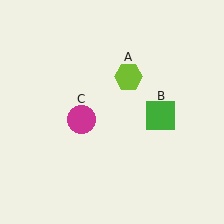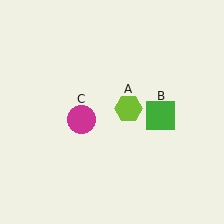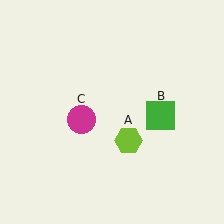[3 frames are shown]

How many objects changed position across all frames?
1 object changed position: lime hexagon (object A).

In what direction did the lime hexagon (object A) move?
The lime hexagon (object A) moved down.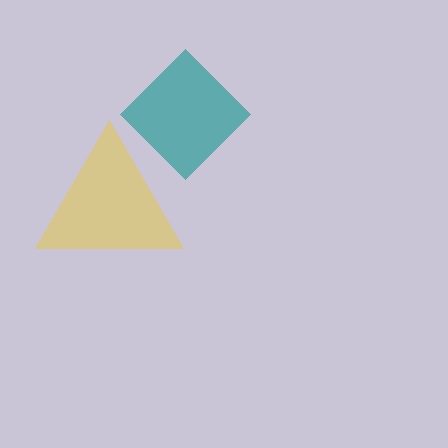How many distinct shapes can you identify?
There are 2 distinct shapes: a yellow triangle, a teal diamond.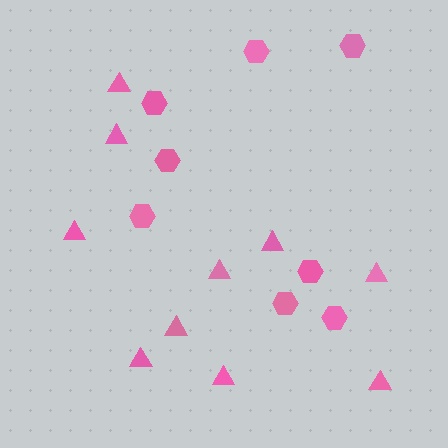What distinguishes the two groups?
There are 2 groups: one group of triangles (10) and one group of hexagons (8).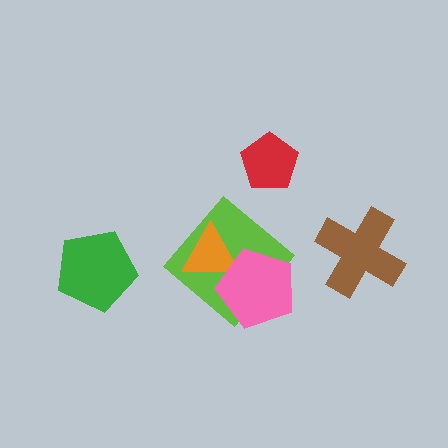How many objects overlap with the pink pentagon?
2 objects overlap with the pink pentagon.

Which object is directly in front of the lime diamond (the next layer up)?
The orange triangle is directly in front of the lime diamond.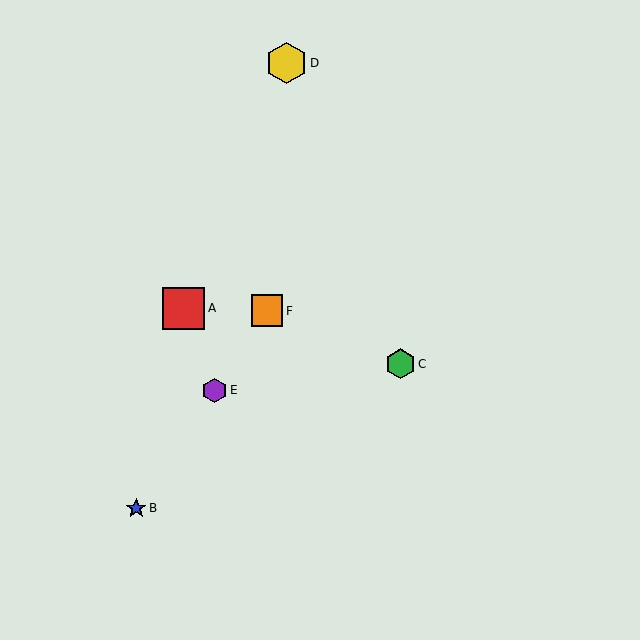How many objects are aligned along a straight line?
3 objects (B, E, F) are aligned along a straight line.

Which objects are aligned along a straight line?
Objects B, E, F are aligned along a straight line.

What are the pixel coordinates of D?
Object D is at (286, 63).